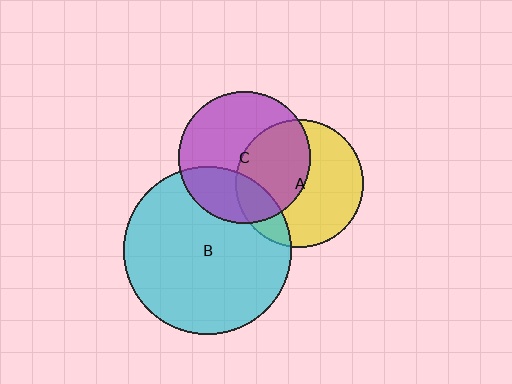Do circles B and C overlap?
Yes.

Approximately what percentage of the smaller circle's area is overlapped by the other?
Approximately 30%.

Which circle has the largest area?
Circle B (cyan).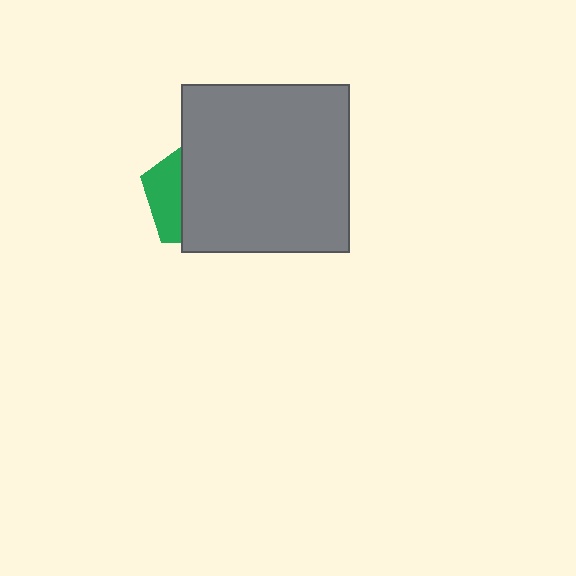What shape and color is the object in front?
The object in front is a gray square.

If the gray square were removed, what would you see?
You would see the complete green pentagon.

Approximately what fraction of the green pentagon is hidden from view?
Roughly 68% of the green pentagon is hidden behind the gray square.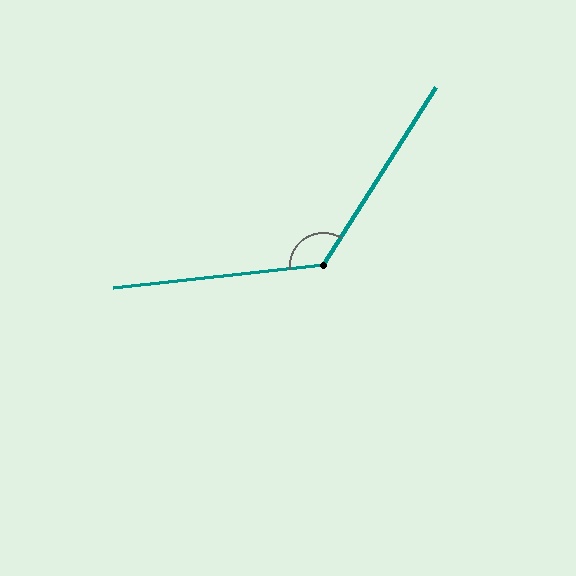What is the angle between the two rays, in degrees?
Approximately 128 degrees.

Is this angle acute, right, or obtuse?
It is obtuse.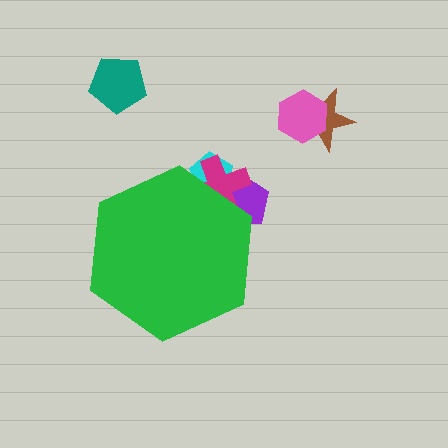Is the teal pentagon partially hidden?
No, the teal pentagon is fully visible.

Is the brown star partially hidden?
No, the brown star is fully visible.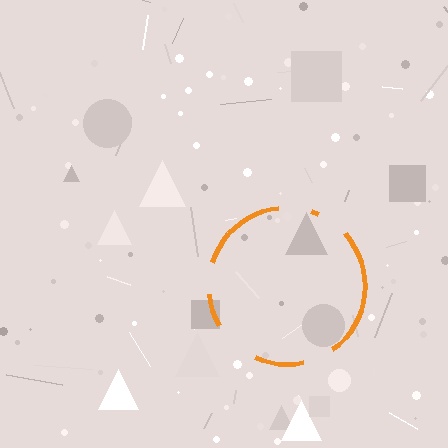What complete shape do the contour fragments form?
The contour fragments form a circle.